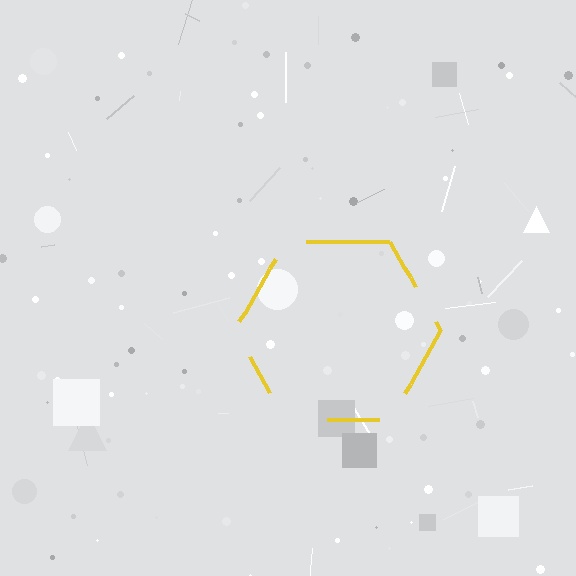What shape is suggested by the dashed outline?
The dashed outline suggests a hexagon.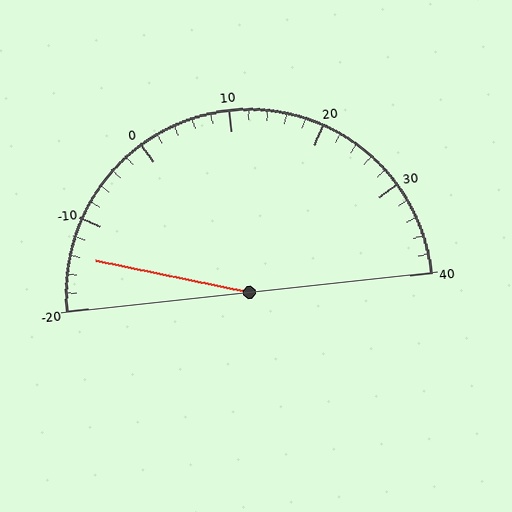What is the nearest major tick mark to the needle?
The nearest major tick mark is -10.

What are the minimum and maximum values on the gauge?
The gauge ranges from -20 to 40.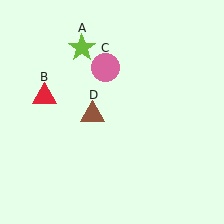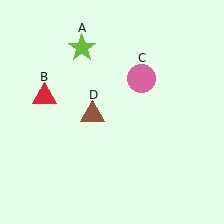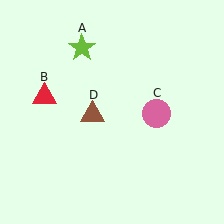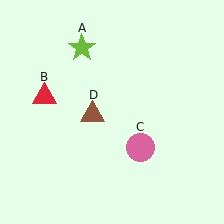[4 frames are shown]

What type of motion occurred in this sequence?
The pink circle (object C) rotated clockwise around the center of the scene.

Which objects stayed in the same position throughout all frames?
Lime star (object A) and red triangle (object B) and brown triangle (object D) remained stationary.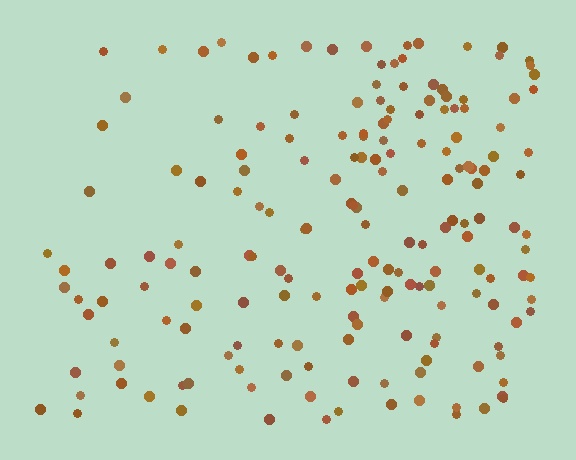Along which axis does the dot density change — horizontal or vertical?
Horizontal.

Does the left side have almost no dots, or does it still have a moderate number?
Still a moderate number, just noticeably fewer than the right.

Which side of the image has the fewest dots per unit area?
The left.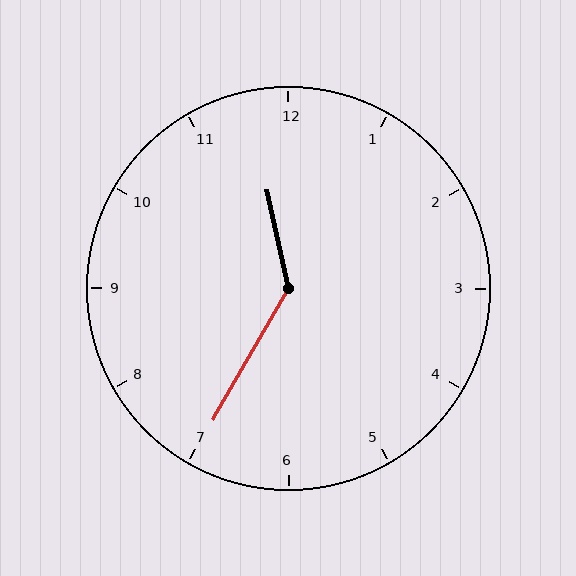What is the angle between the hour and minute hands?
Approximately 138 degrees.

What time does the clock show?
11:35.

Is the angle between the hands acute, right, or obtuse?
It is obtuse.